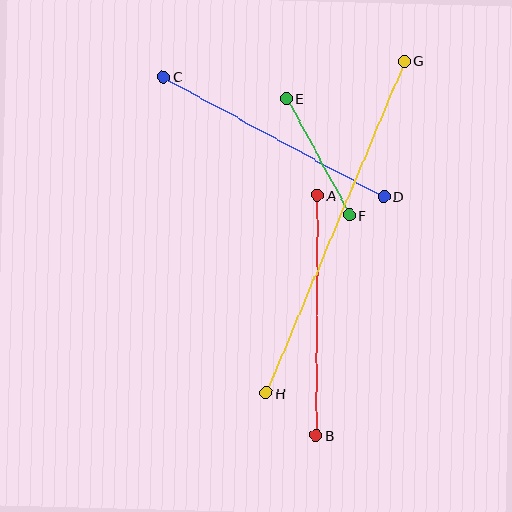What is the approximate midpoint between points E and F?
The midpoint is at approximately (318, 157) pixels.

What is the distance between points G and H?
The distance is approximately 360 pixels.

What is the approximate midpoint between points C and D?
The midpoint is at approximately (274, 136) pixels.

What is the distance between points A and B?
The distance is approximately 240 pixels.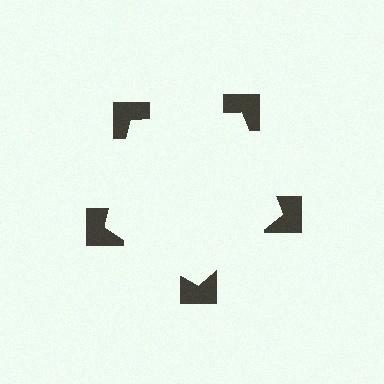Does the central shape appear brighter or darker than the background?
It typically appears slightly brighter than the background, even though no actual brightness change is drawn.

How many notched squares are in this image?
There are 5 — one at each vertex of the illusory pentagon.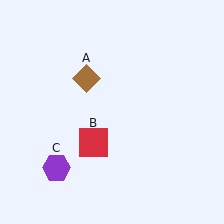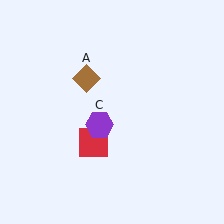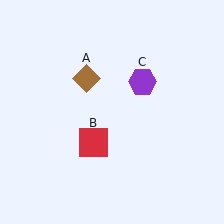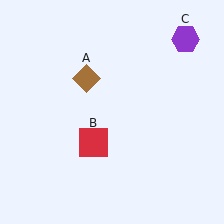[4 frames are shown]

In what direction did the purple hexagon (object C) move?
The purple hexagon (object C) moved up and to the right.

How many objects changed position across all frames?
1 object changed position: purple hexagon (object C).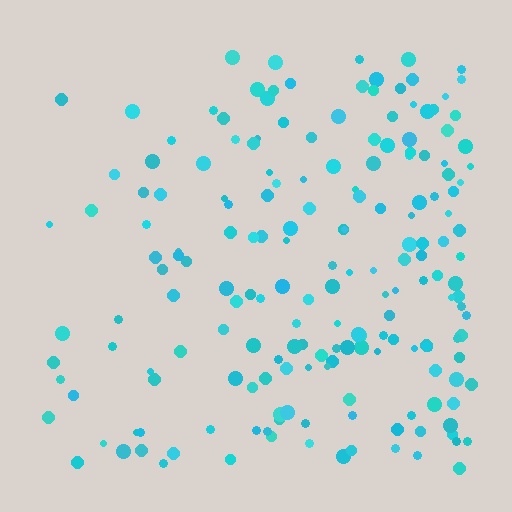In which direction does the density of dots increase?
From left to right, with the right side densest.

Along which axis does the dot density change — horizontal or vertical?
Horizontal.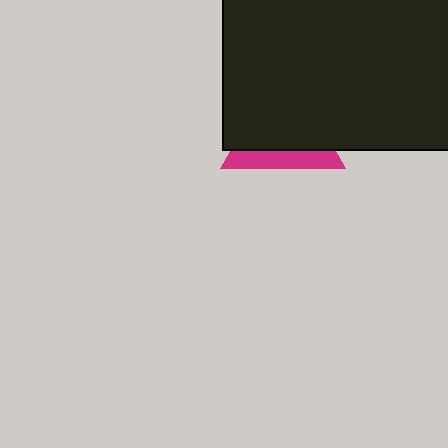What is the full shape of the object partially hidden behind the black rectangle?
The partially hidden object is a magenta triangle.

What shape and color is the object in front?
The object in front is a black rectangle.